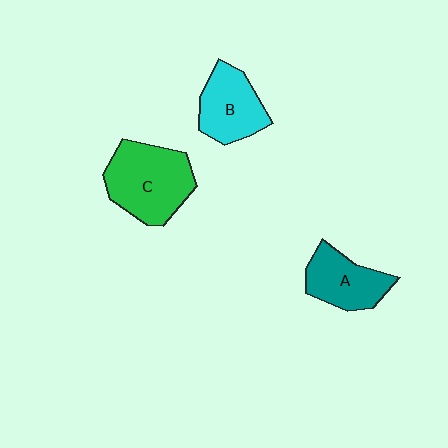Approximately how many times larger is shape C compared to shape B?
Approximately 1.4 times.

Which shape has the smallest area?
Shape A (teal).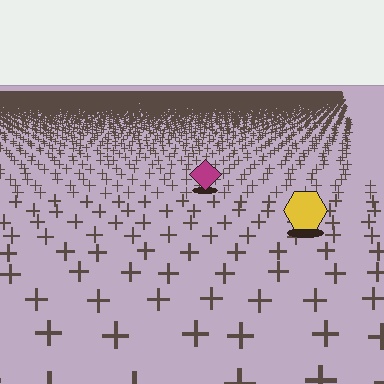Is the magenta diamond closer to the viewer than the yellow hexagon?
No. The yellow hexagon is closer — you can tell from the texture gradient: the ground texture is coarser near it.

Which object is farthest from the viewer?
The magenta diamond is farthest from the viewer. It appears smaller and the ground texture around it is denser.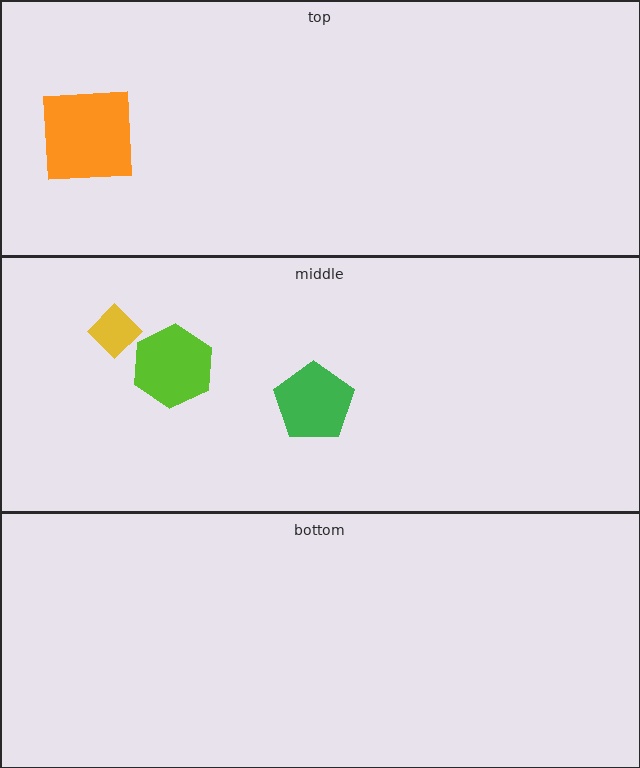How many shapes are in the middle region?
3.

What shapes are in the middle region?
The green pentagon, the yellow diamond, the lime hexagon.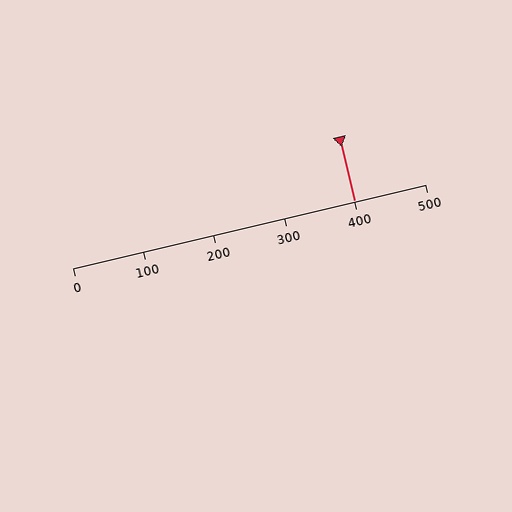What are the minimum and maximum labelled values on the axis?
The axis runs from 0 to 500.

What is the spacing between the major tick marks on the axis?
The major ticks are spaced 100 apart.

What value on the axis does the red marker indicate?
The marker indicates approximately 400.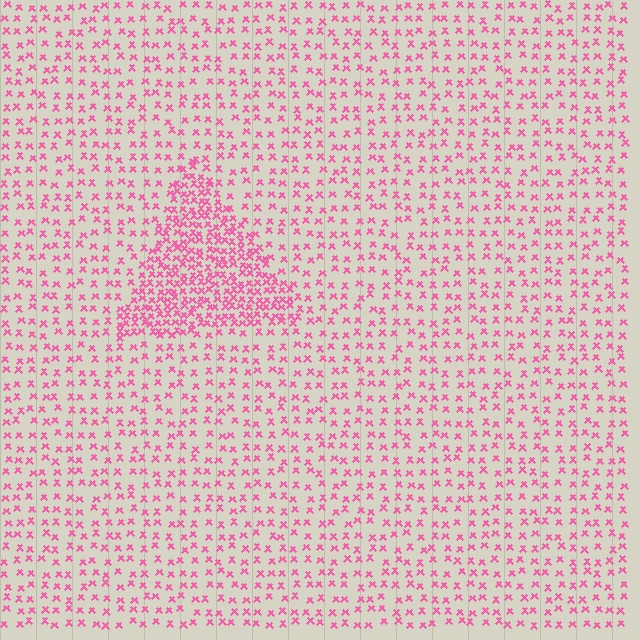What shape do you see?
I see a triangle.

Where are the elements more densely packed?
The elements are more densely packed inside the triangle boundary.